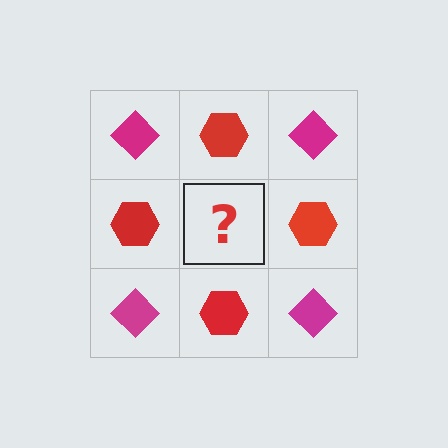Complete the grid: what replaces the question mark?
The question mark should be replaced with a magenta diamond.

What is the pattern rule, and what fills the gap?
The rule is that it alternates magenta diamond and red hexagon in a checkerboard pattern. The gap should be filled with a magenta diamond.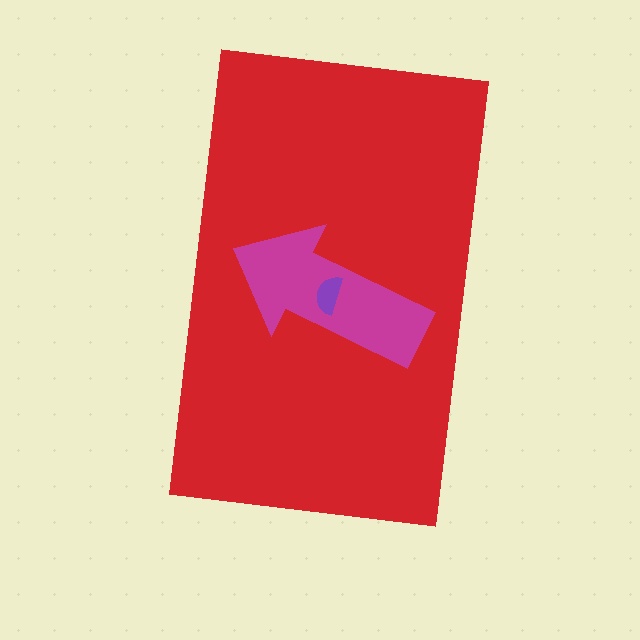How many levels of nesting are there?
3.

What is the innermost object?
The purple semicircle.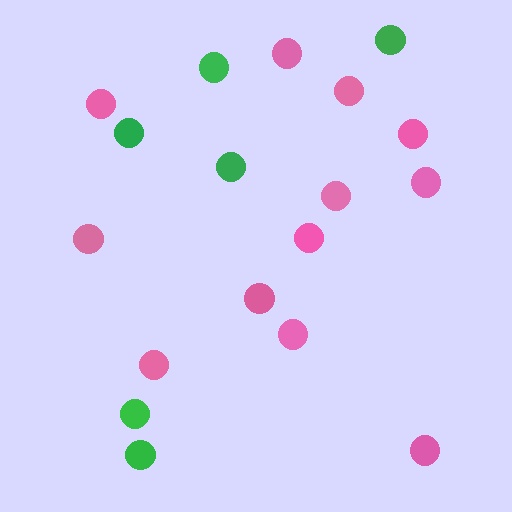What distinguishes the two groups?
There are 2 groups: one group of green circles (6) and one group of pink circles (12).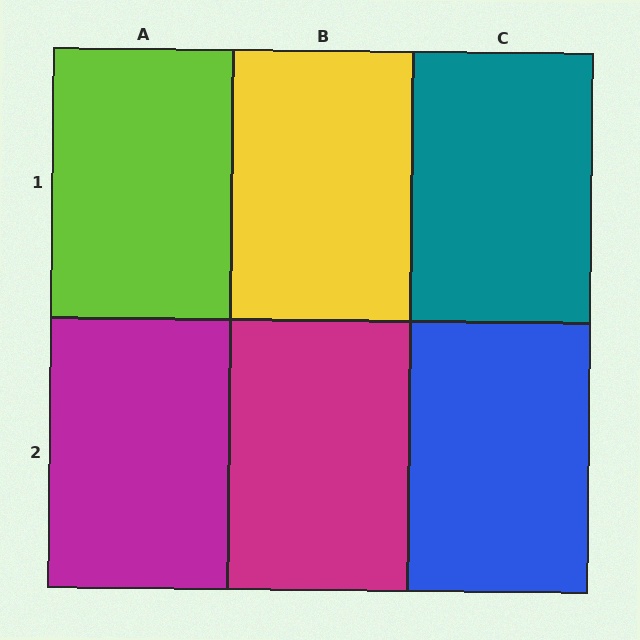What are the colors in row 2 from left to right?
Magenta, magenta, blue.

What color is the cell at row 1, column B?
Yellow.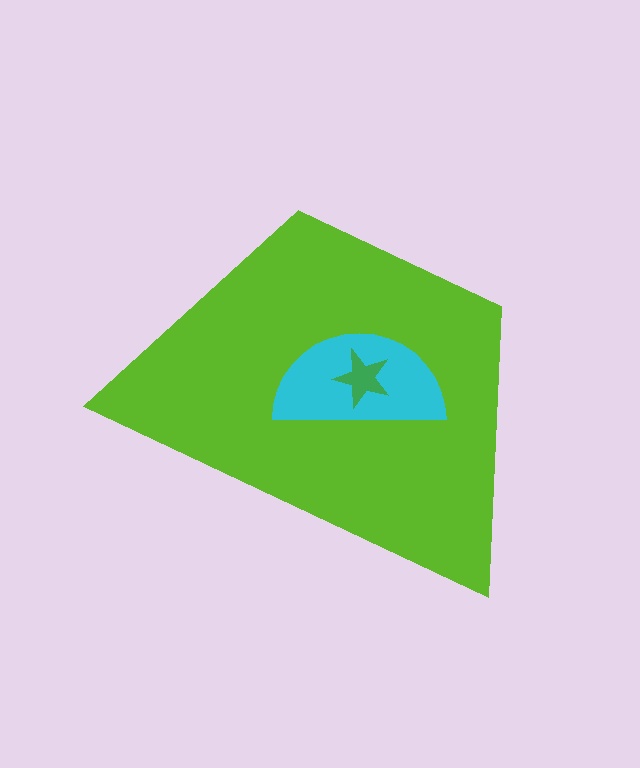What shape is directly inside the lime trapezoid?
The cyan semicircle.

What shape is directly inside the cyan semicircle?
The green star.